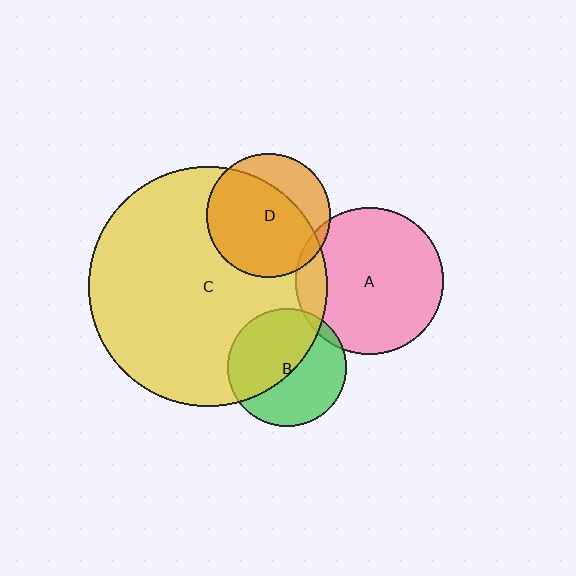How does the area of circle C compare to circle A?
Approximately 2.6 times.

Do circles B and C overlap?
Yes.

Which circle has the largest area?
Circle C (yellow).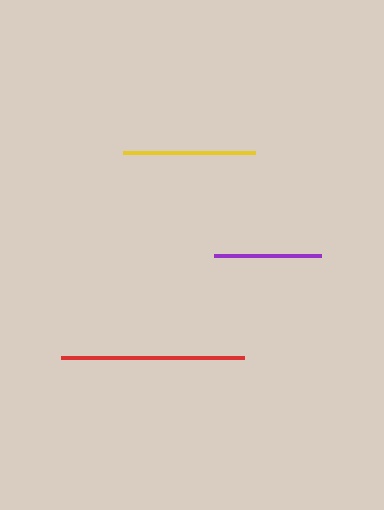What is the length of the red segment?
The red segment is approximately 183 pixels long.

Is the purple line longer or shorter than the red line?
The red line is longer than the purple line.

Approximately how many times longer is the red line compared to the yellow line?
The red line is approximately 1.4 times the length of the yellow line.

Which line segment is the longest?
The red line is the longest at approximately 183 pixels.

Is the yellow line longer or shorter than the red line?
The red line is longer than the yellow line.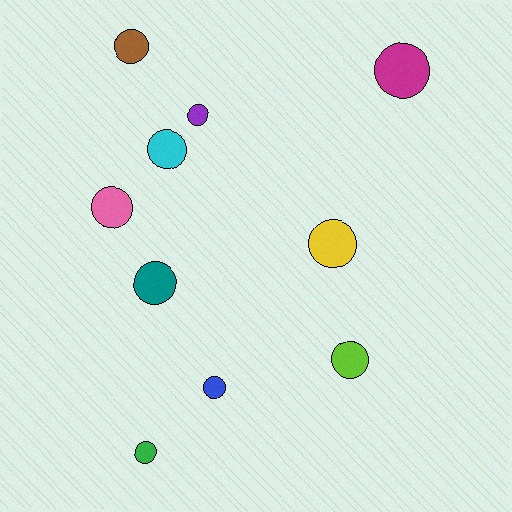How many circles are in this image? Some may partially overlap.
There are 10 circles.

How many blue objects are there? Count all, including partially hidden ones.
There is 1 blue object.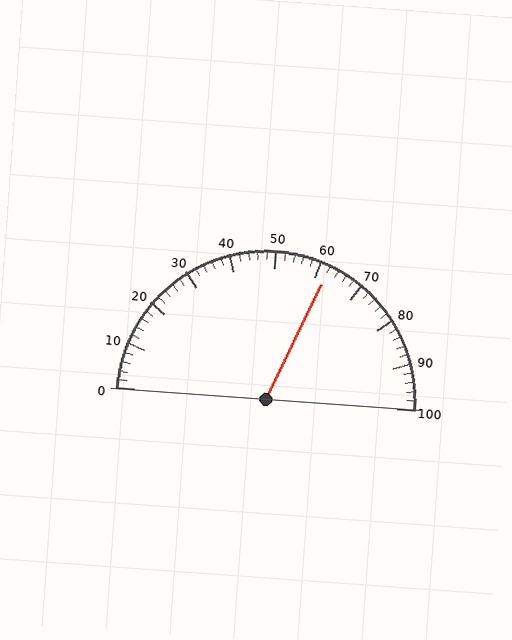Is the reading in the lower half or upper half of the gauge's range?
The reading is in the upper half of the range (0 to 100).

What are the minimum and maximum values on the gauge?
The gauge ranges from 0 to 100.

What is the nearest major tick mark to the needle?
The nearest major tick mark is 60.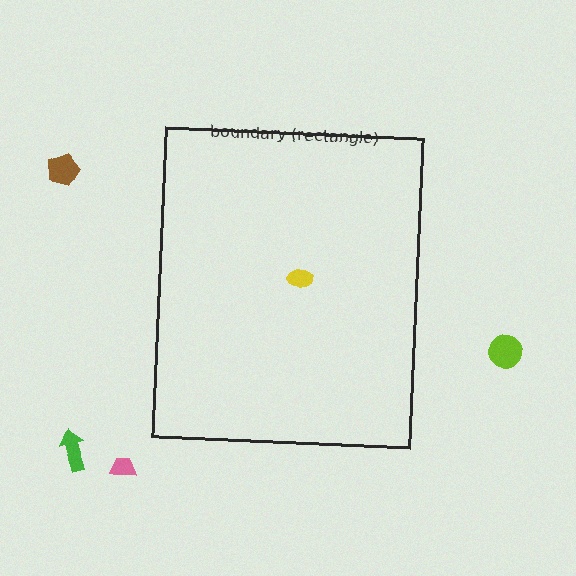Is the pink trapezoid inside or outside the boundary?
Outside.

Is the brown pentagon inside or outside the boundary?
Outside.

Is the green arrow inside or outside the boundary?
Outside.